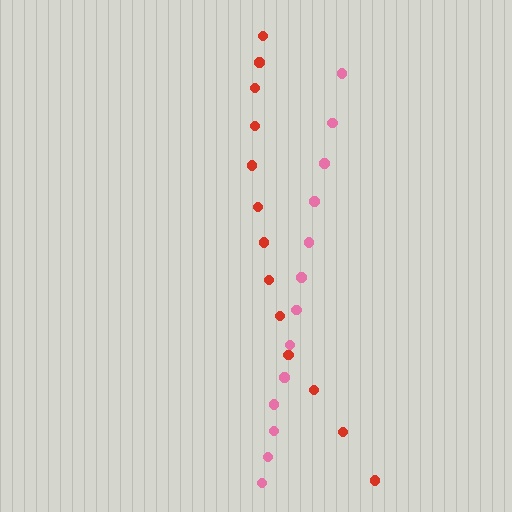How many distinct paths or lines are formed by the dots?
There are 2 distinct paths.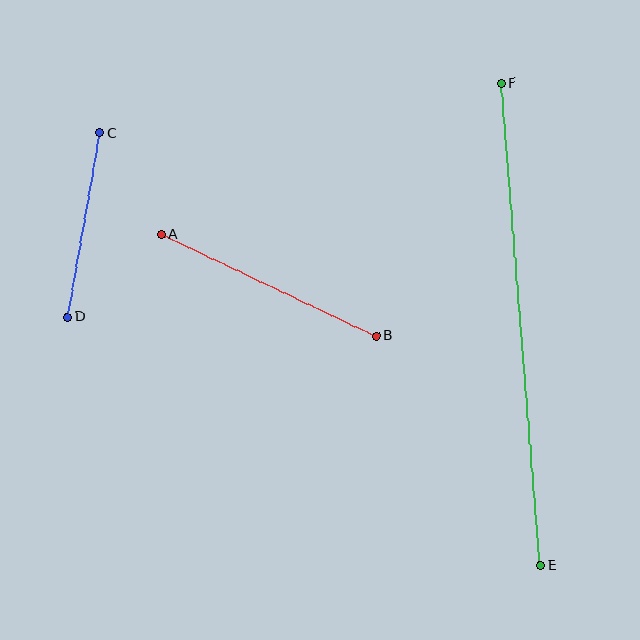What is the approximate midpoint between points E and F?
The midpoint is at approximately (521, 325) pixels.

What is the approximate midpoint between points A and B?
The midpoint is at approximately (269, 285) pixels.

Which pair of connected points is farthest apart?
Points E and F are farthest apart.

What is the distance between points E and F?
The distance is approximately 484 pixels.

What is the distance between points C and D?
The distance is approximately 187 pixels.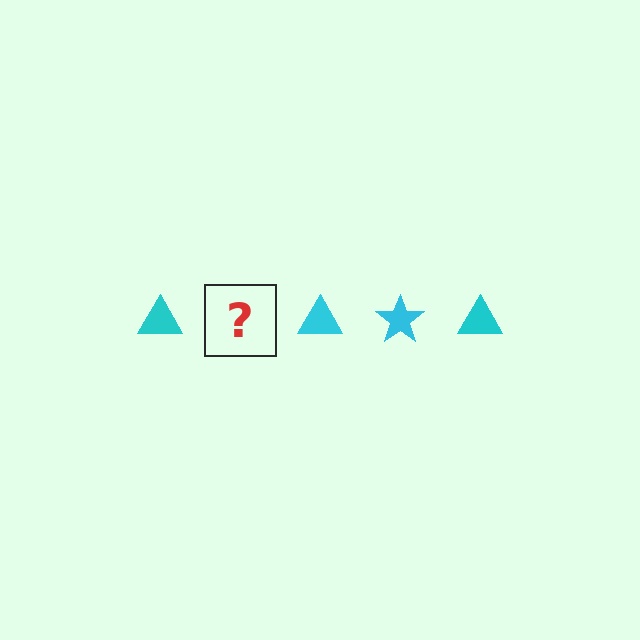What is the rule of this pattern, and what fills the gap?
The rule is that the pattern cycles through triangle, star shapes in cyan. The gap should be filled with a cyan star.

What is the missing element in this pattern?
The missing element is a cyan star.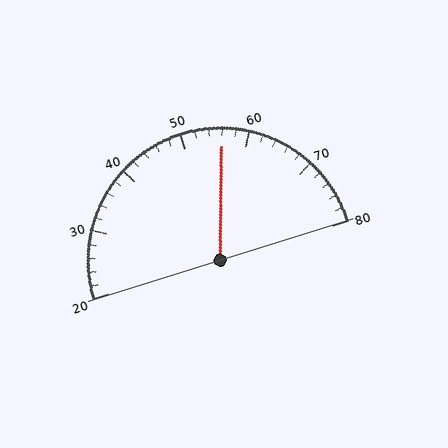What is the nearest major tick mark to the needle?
The nearest major tick mark is 60.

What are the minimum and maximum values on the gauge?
The gauge ranges from 20 to 80.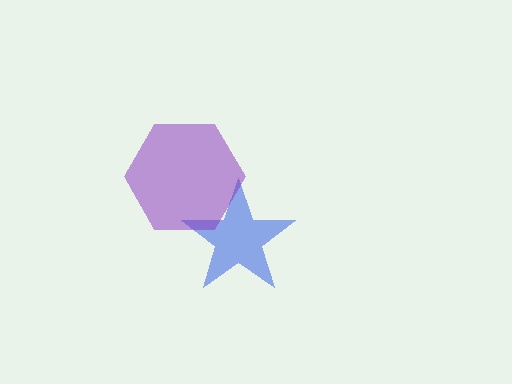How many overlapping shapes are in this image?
There are 2 overlapping shapes in the image.